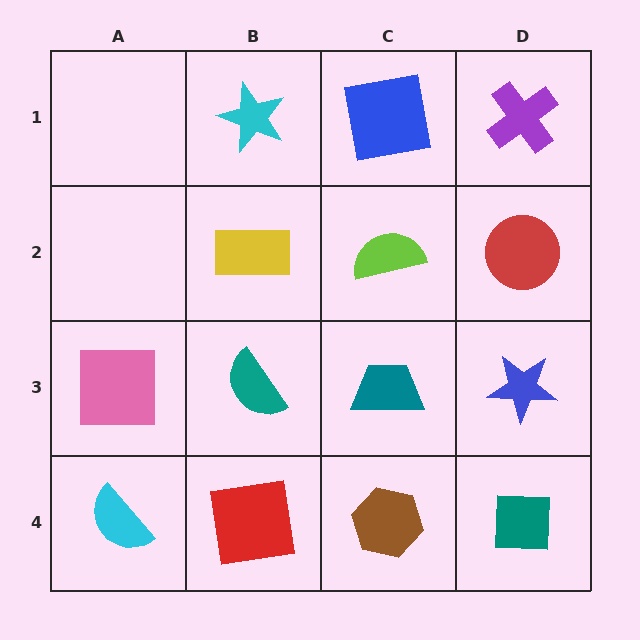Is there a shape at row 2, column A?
No, that cell is empty.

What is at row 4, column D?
A teal square.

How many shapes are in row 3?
4 shapes.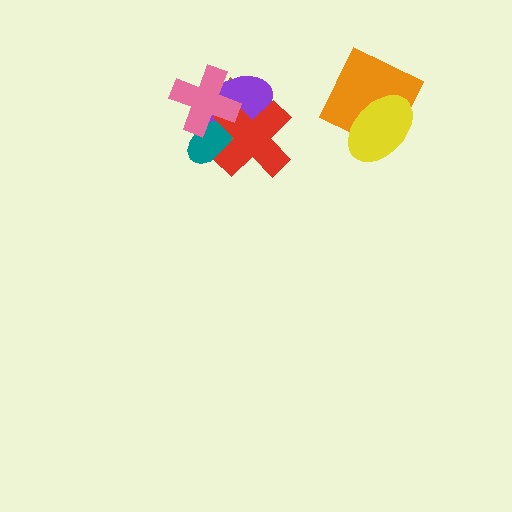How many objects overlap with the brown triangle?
4 objects overlap with the brown triangle.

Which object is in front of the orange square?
The yellow ellipse is in front of the orange square.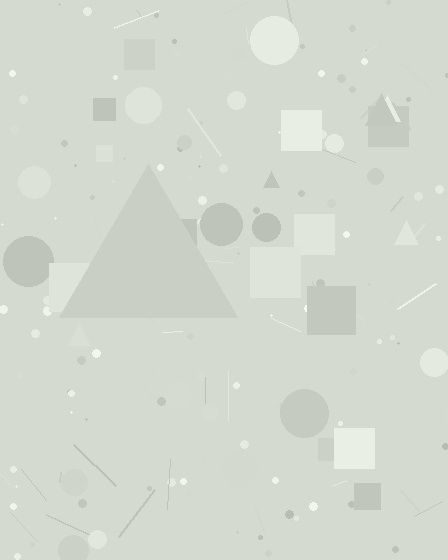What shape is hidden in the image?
A triangle is hidden in the image.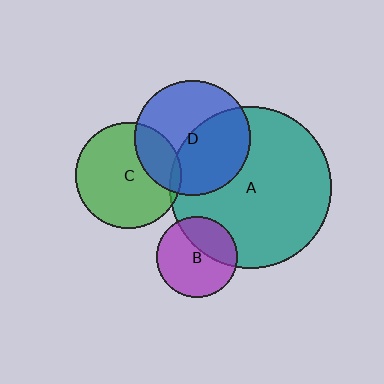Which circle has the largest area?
Circle A (teal).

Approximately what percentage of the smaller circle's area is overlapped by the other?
Approximately 25%.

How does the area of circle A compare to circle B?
Approximately 4.0 times.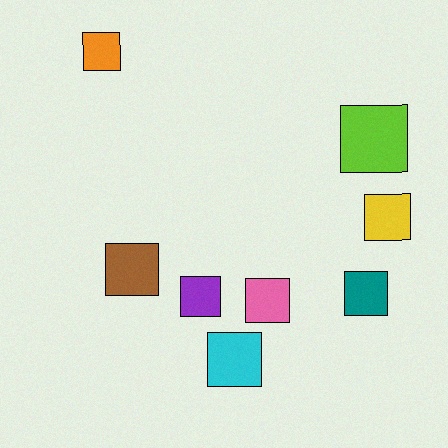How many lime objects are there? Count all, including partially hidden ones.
There is 1 lime object.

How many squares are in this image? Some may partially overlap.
There are 8 squares.